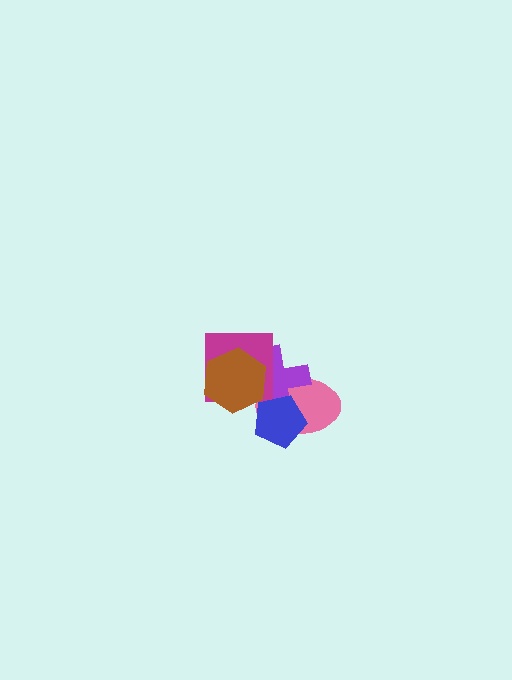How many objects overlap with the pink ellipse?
3 objects overlap with the pink ellipse.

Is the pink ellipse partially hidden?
Yes, it is partially covered by another shape.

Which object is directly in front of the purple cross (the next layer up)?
The magenta square is directly in front of the purple cross.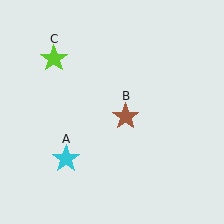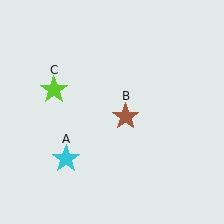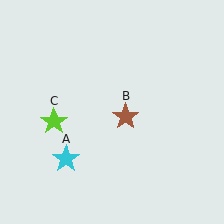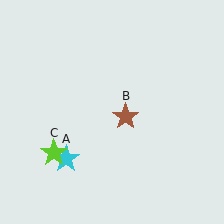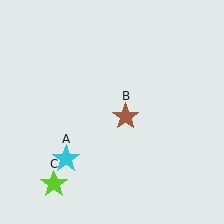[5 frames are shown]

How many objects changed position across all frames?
1 object changed position: lime star (object C).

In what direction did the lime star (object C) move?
The lime star (object C) moved down.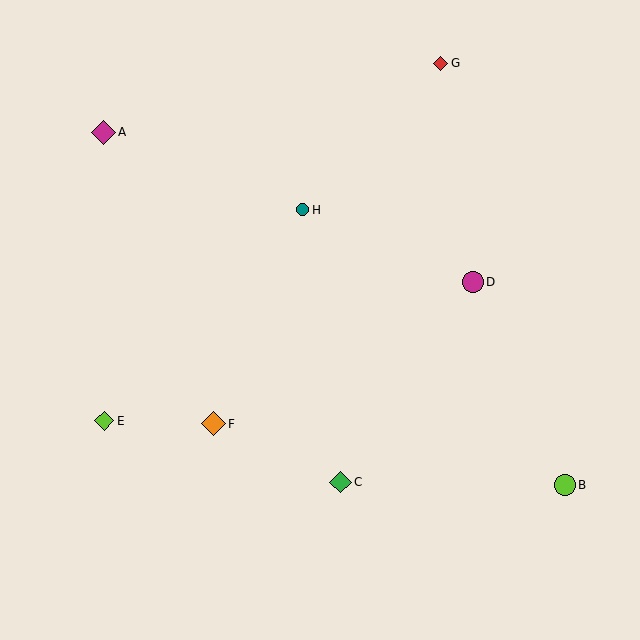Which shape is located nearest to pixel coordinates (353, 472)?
The green diamond (labeled C) at (340, 482) is nearest to that location.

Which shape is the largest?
The orange diamond (labeled F) is the largest.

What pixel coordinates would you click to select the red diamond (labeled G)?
Click at (441, 63) to select the red diamond G.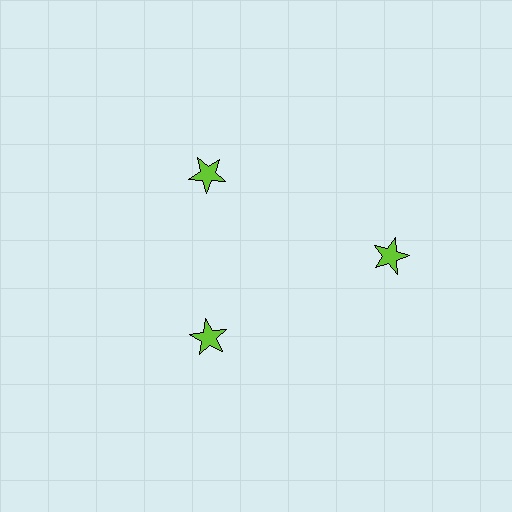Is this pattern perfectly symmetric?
No. The 3 lime stars are arranged in a ring, but one element near the 3 o'clock position is pushed outward from the center, breaking the 3-fold rotational symmetry.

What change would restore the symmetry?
The symmetry would be restored by moving it inward, back onto the ring so that all 3 stars sit at equal angles and equal distance from the center.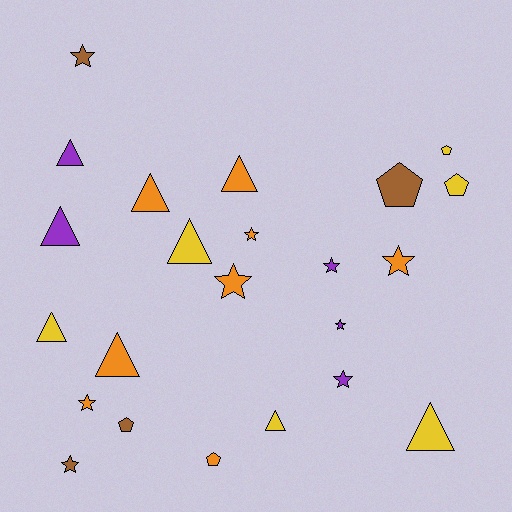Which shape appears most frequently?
Star, with 9 objects.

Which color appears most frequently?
Orange, with 8 objects.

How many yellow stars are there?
There are no yellow stars.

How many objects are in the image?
There are 23 objects.